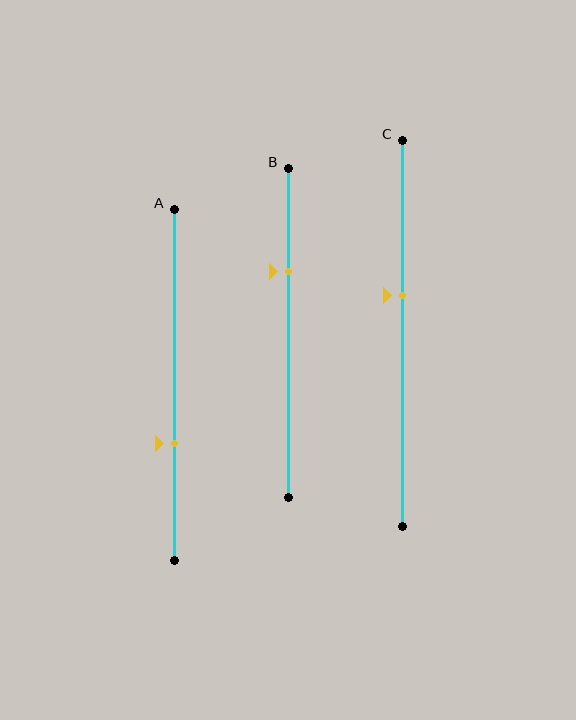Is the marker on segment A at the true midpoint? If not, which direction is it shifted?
No, the marker on segment A is shifted downward by about 17% of the segment length.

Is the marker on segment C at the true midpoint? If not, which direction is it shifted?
No, the marker on segment C is shifted upward by about 10% of the segment length.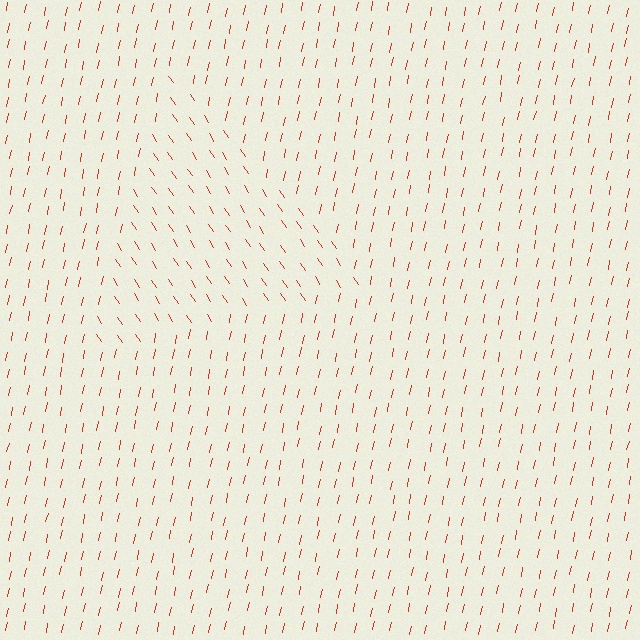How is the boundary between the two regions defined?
The boundary is defined purely by a change in line orientation (approximately 45 degrees difference). All lines are the same color and thickness.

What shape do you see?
I see a triangle.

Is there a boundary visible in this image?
Yes, there is a texture boundary formed by a change in line orientation.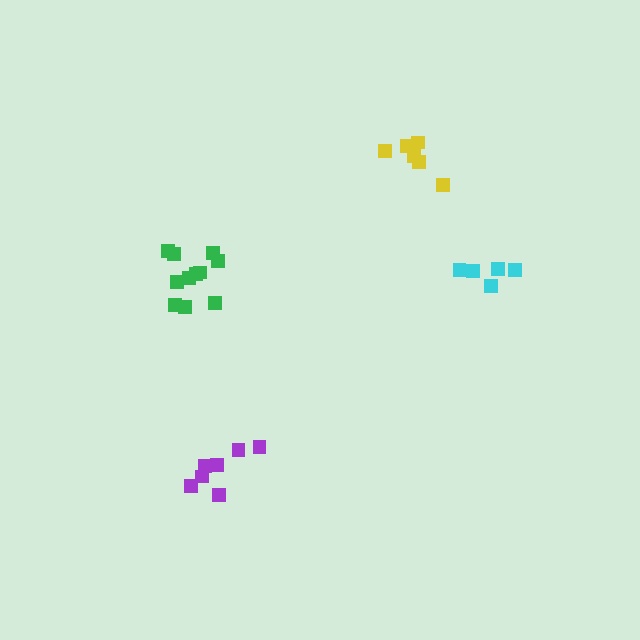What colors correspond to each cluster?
The clusters are colored: cyan, purple, green, yellow.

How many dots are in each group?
Group 1: 5 dots, Group 2: 7 dots, Group 3: 11 dots, Group 4: 6 dots (29 total).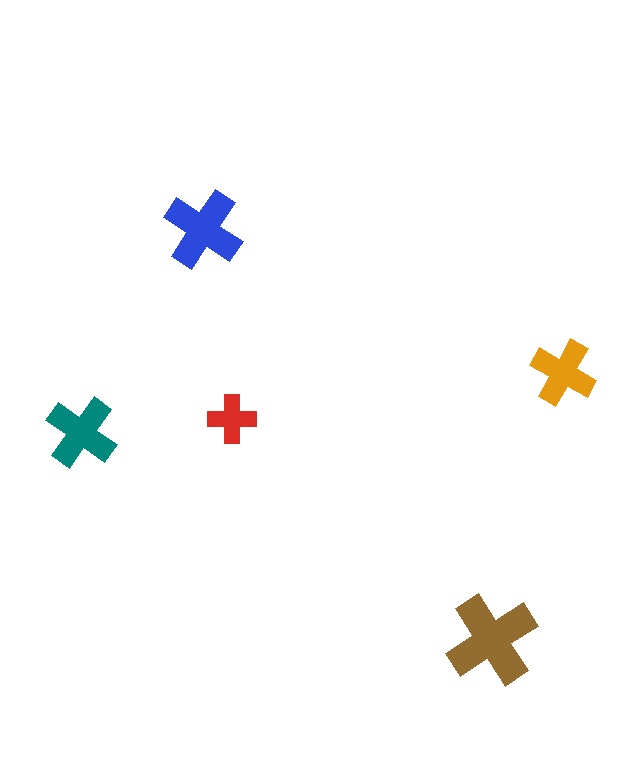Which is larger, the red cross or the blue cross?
The blue one.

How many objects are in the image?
There are 5 objects in the image.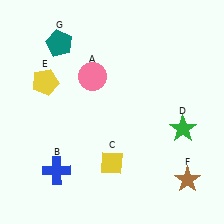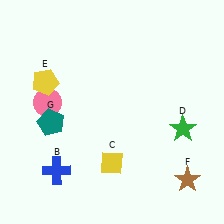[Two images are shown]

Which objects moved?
The objects that moved are: the pink circle (A), the teal pentagon (G).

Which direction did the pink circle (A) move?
The pink circle (A) moved left.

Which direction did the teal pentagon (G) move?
The teal pentagon (G) moved down.